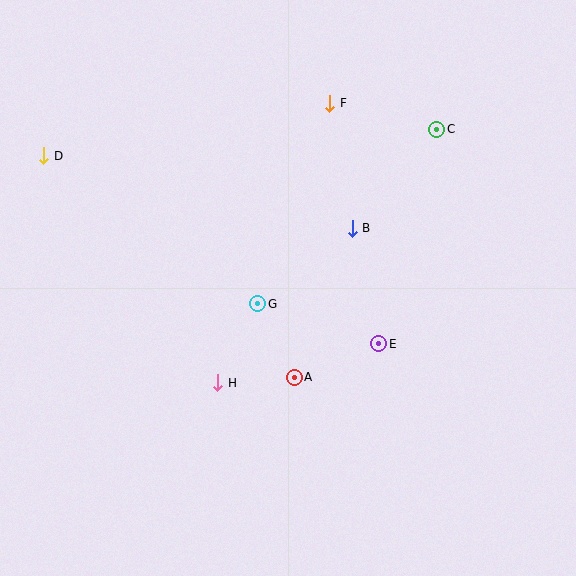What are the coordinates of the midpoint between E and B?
The midpoint between E and B is at (366, 286).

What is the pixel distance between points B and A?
The distance between B and A is 160 pixels.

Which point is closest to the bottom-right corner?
Point E is closest to the bottom-right corner.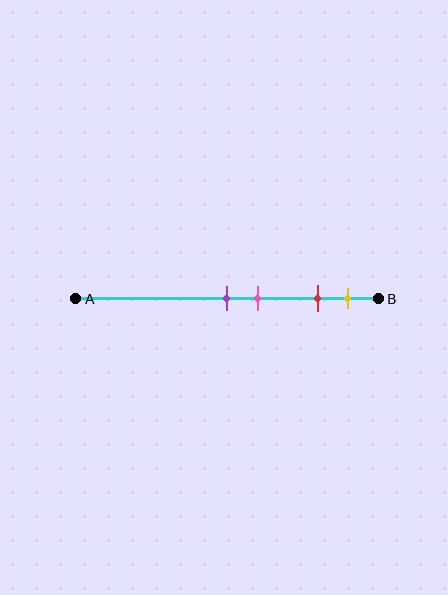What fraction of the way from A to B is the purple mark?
The purple mark is approximately 50% (0.5) of the way from A to B.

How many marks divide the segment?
There are 4 marks dividing the segment.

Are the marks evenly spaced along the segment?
No, the marks are not evenly spaced.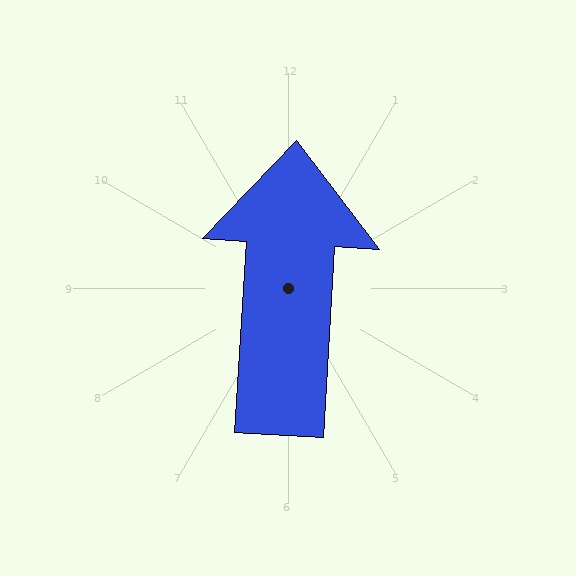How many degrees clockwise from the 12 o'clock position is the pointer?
Approximately 3 degrees.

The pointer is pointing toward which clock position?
Roughly 12 o'clock.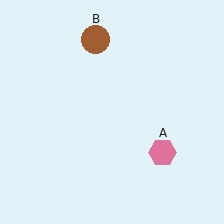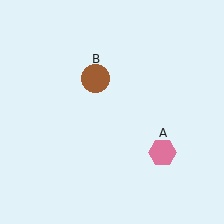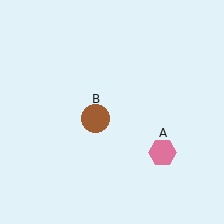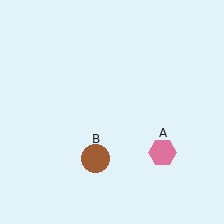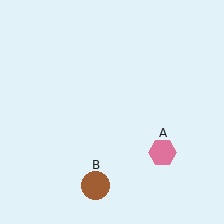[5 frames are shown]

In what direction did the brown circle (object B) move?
The brown circle (object B) moved down.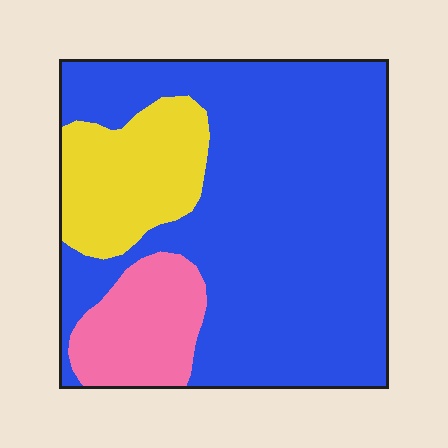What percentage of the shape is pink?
Pink covers roughly 15% of the shape.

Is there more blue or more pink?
Blue.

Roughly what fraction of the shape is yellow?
Yellow covers 17% of the shape.